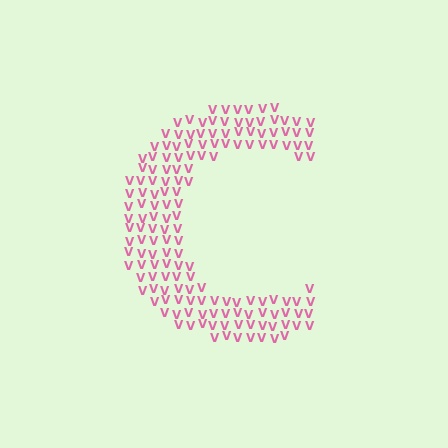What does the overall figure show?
The overall figure shows the letter C.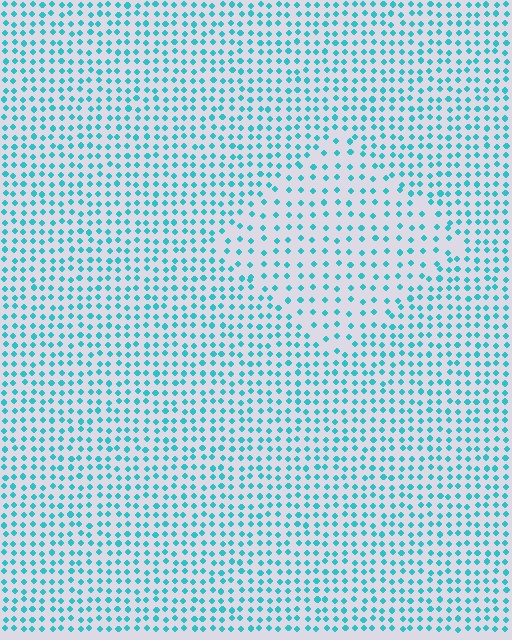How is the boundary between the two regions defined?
The boundary is defined by a change in element density (approximately 1.7x ratio). All elements are the same color, size, and shape.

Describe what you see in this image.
The image contains small cyan elements arranged at two different densities. A diamond-shaped region is visible where the elements are less densely packed than the surrounding area.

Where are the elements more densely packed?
The elements are more densely packed outside the diamond boundary.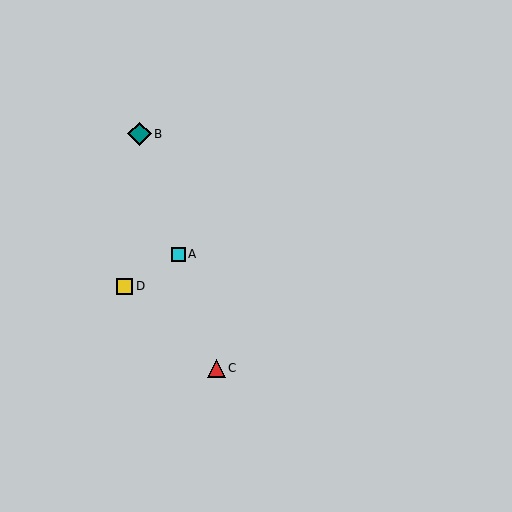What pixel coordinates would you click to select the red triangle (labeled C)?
Click at (216, 368) to select the red triangle C.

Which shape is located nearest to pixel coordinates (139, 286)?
The yellow square (labeled D) at (125, 286) is nearest to that location.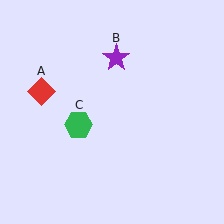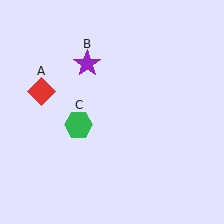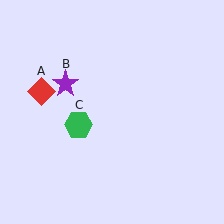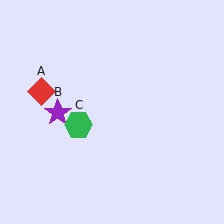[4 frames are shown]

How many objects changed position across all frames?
1 object changed position: purple star (object B).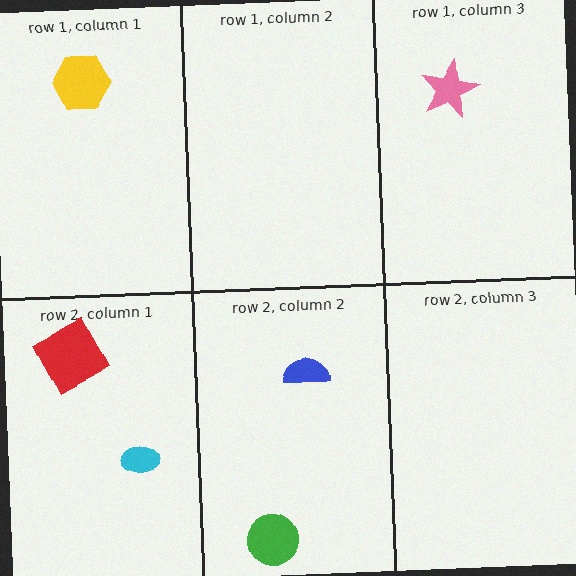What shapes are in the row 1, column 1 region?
The yellow hexagon.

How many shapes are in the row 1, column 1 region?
1.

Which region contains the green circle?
The row 2, column 2 region.